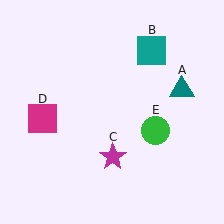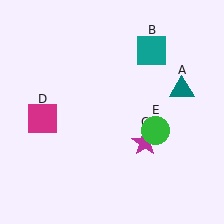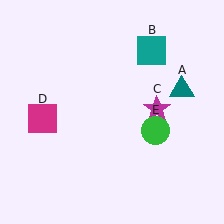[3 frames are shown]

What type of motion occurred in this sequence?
The magenta star (object C) rotated counterclockwise around the center of the scene.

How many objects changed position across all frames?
1 object changed position: magenta star (object C).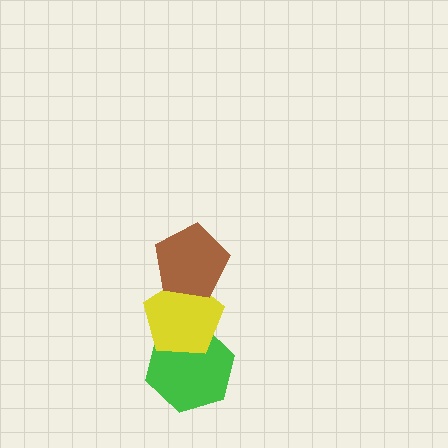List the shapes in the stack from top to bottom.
From top to bottom: the brown pentagon, the yellow pentagon, the green hexagon.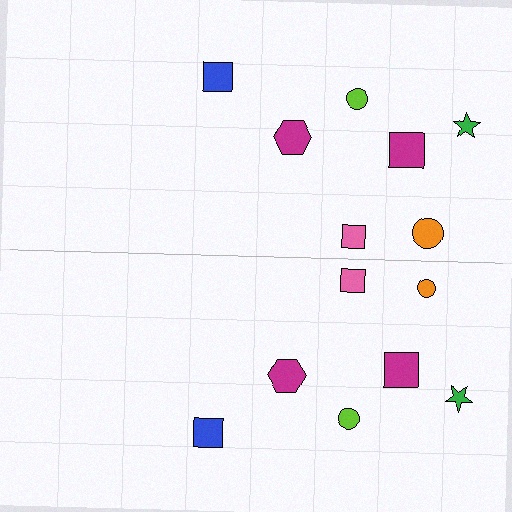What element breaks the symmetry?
The orange circle on the bottom side has a different size than its mirror counterpart.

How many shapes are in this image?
There are 14 shapes in this image.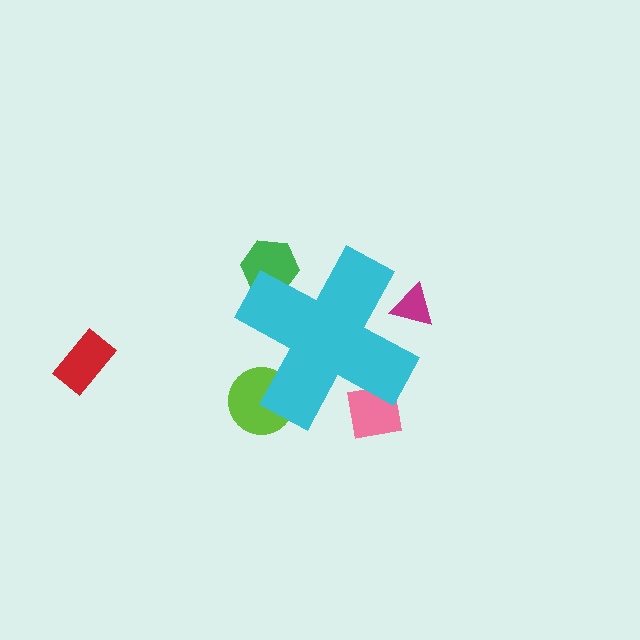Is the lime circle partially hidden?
Yes, the lime circle is partially hidden behind the cyan cross.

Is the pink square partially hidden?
Yes, the pink square is partially hidden behind the cyan cross.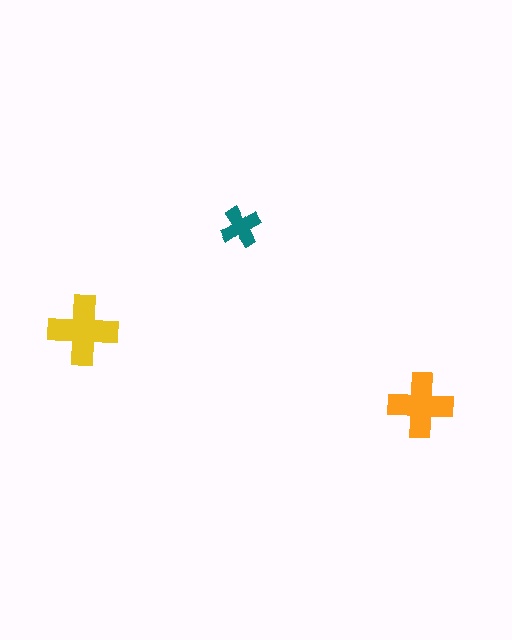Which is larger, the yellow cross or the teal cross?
The yellow one.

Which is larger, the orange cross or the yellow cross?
The yellow one.